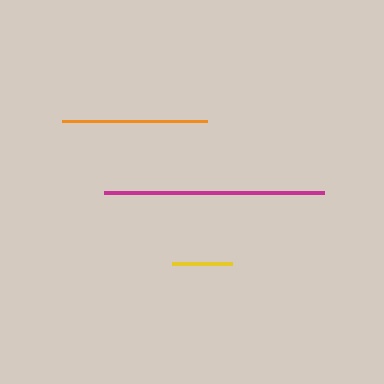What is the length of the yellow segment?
The yellow segment is approximately 60 pixels long.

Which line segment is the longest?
The magenta line is the longest at approximately 220 pixels.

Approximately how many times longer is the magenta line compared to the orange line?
The magenta line is approximately 1.5 times the length of the orange line.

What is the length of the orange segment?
The orange segment is approximately 145 pixels long.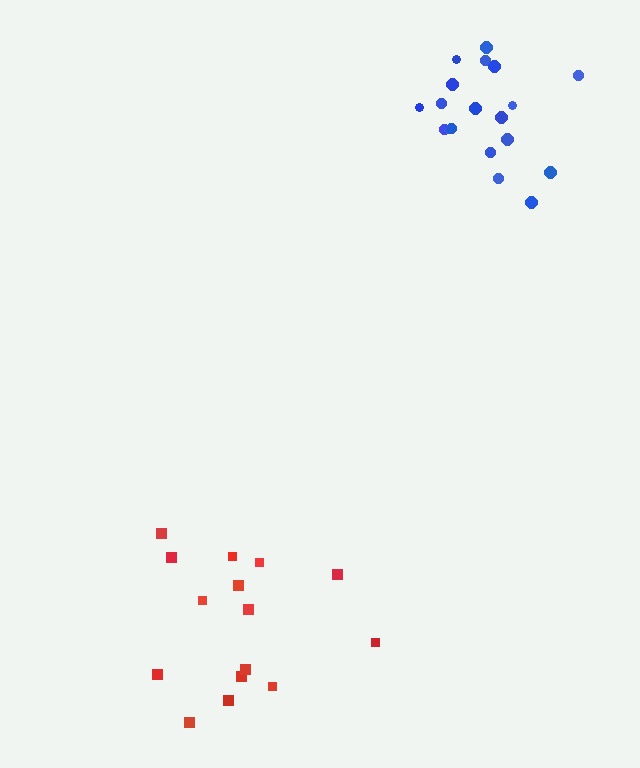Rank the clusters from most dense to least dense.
blue, red.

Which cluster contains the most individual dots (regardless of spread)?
Blue (20).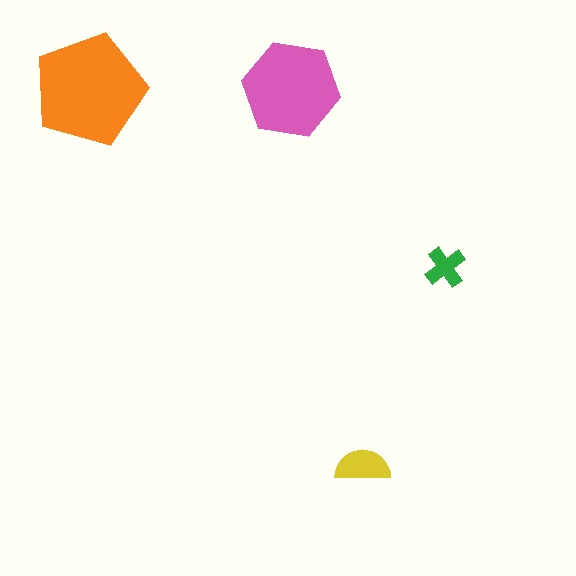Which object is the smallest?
The green cross.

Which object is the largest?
The orange pentagon.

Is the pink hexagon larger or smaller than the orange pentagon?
Smaller.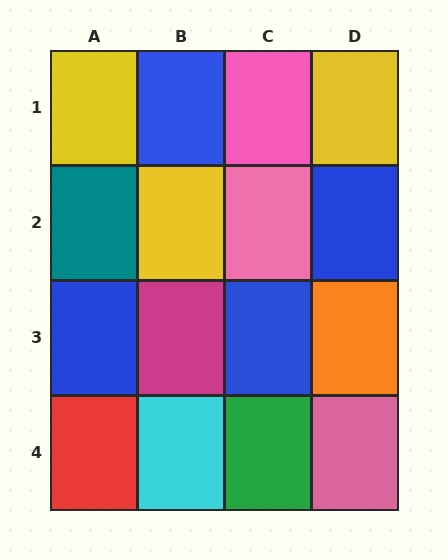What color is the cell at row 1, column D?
Yellow.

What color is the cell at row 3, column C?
Blue.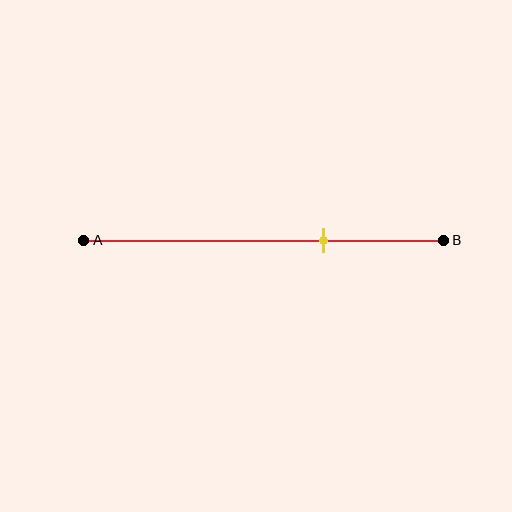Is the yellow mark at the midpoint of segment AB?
No, the mark is at about 65% from A, not at the 50% midpoint.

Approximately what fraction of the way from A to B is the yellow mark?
The yellow mark is approximately 65% of the way from A to B.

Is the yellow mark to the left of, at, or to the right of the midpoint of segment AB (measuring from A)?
The yellow mark is to the right of the midpoint of segment AB.